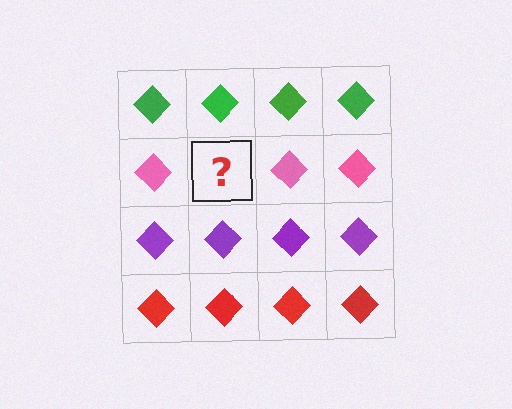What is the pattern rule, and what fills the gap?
The rule is that each row has a consistent color. The gap should be filled with a pink diamond.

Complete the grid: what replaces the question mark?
The question mark should be replaced with a pink diamond.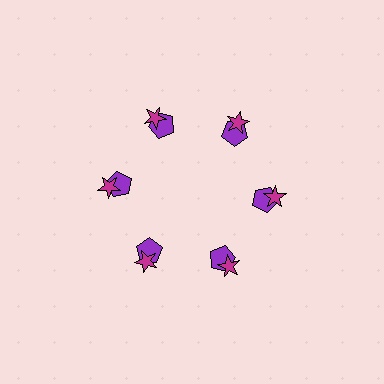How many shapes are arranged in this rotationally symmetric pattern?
There are 12 shapes, arranged in 6 groups of 2.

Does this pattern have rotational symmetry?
Yes, this pattern has 6-fold rotational symmetry. It looks the same after rotating 60 degrees around the center.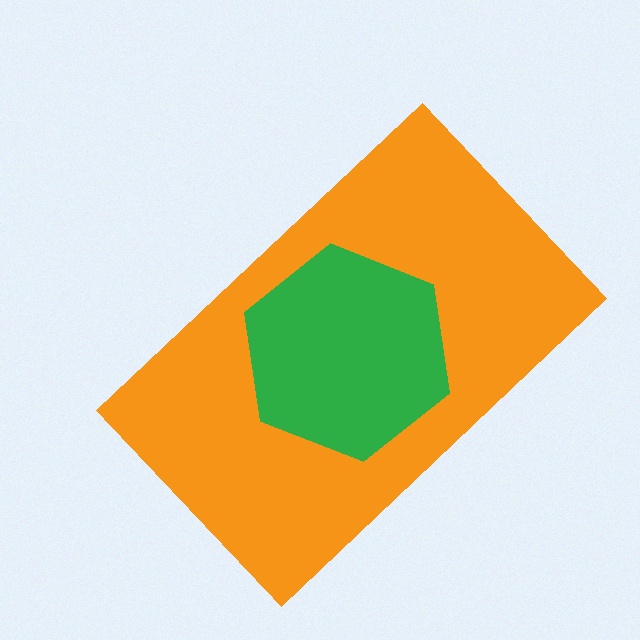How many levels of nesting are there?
2.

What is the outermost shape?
The orange rectangle.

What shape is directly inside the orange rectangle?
The green hexagon.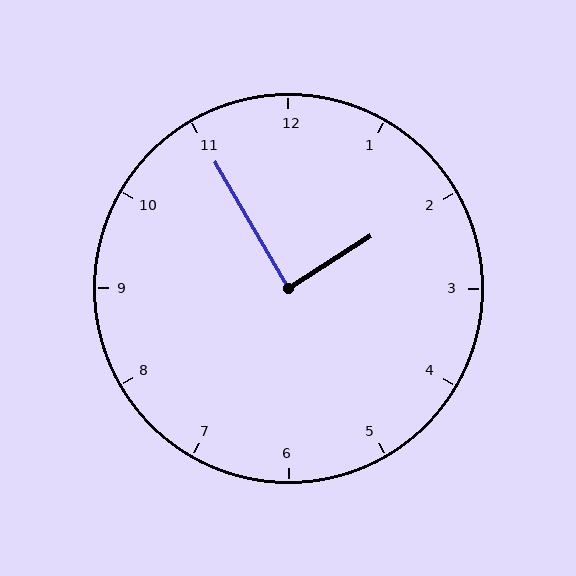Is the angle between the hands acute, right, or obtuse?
It is right.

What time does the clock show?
1:55.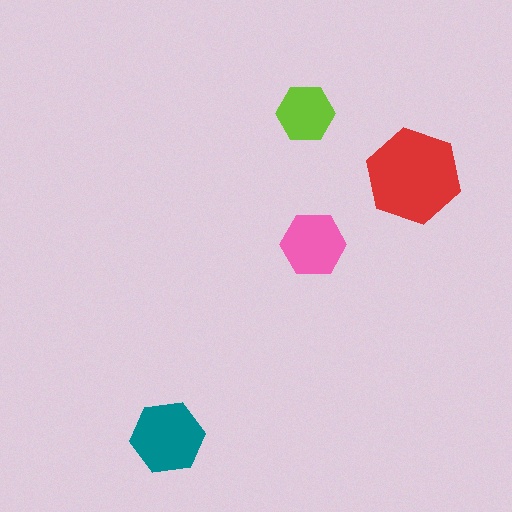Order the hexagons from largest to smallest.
the red one, the teal one, the pink one, the lime one.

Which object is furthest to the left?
The teal hexagon is leftmost.